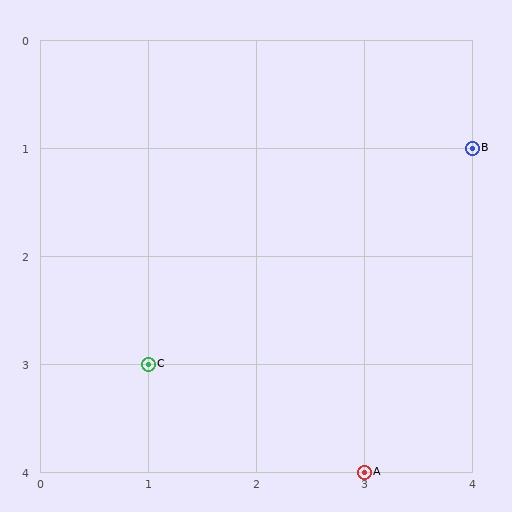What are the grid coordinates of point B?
Point B is at grid coordinates (4, 1).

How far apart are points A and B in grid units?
Points A and B are 1 column and 3 rows apart (about 3.2 grid units diagonally).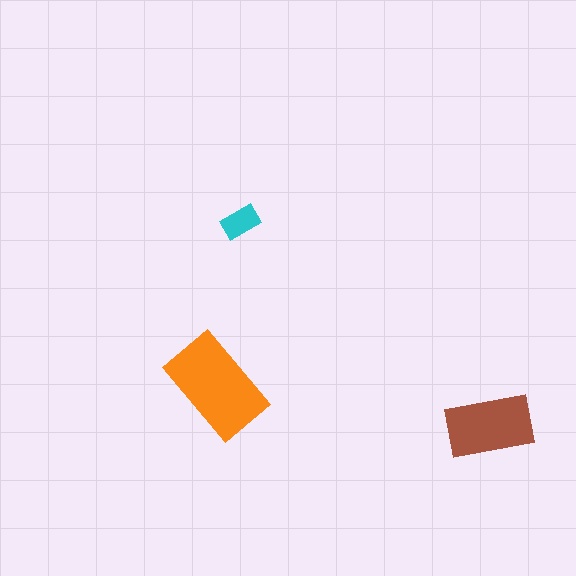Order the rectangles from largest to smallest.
the orange one, the brown one, the cyan one.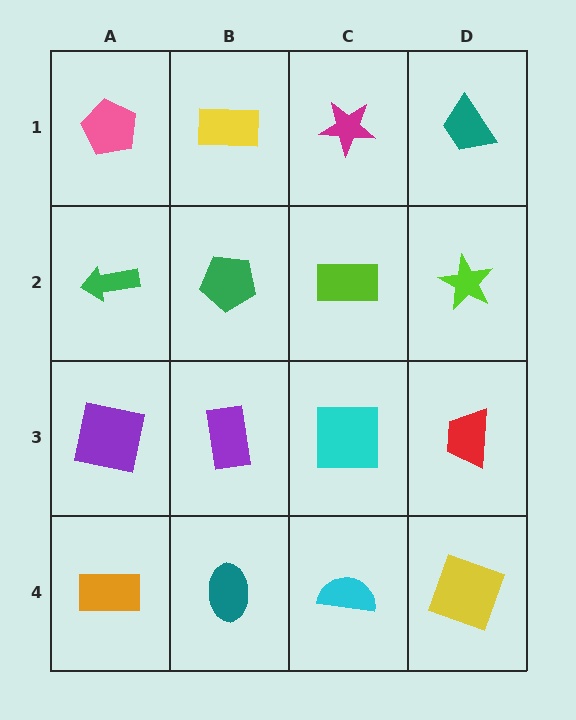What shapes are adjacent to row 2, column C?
A magenta star (row 1, column C), a cyan square (row 3, column C), a green pentagon (row 2, column B), a lime star (row 2, column D).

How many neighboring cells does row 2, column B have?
4.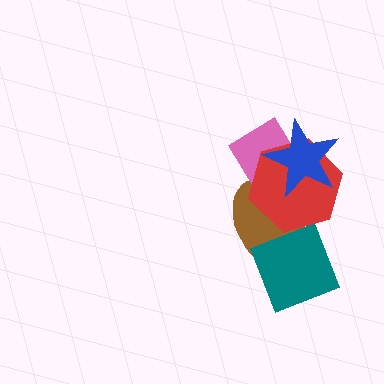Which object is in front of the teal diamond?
The red hexagon is in front of the teal diamond.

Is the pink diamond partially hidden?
Yes, it is partially covered by another shape.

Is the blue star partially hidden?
No, no other shape covers it.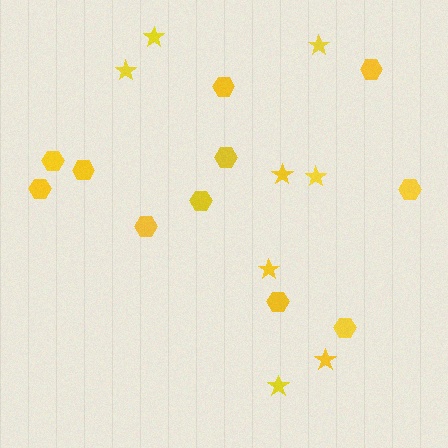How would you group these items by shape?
There are 2 groups: one group of hexagons (11) and one group of stars (8).